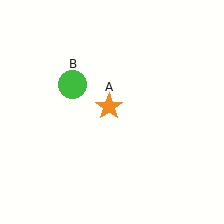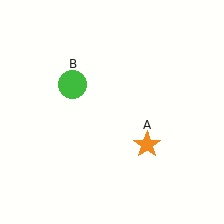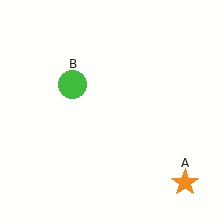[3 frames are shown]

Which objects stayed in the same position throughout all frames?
Green circle (object B) remained stationary.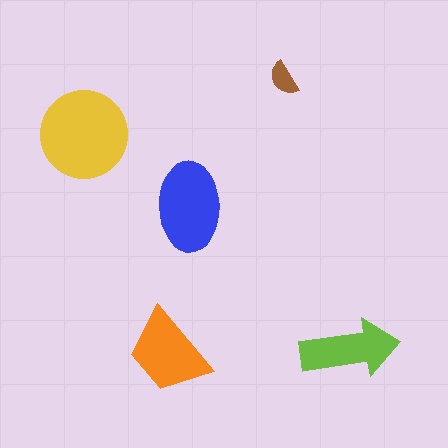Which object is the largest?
The yellow circle.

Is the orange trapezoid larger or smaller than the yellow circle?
Smaller.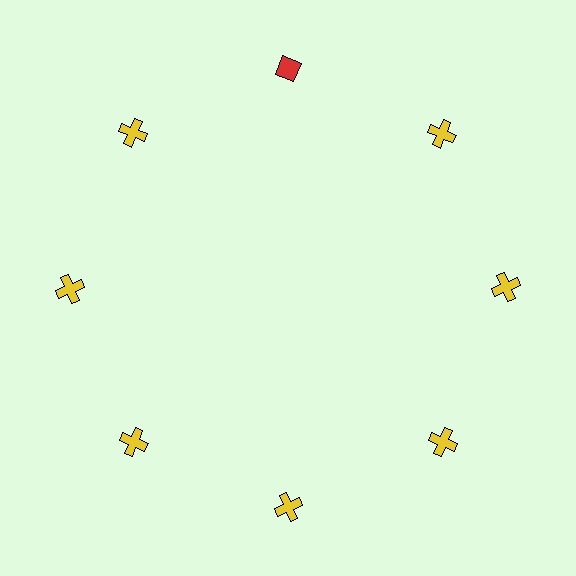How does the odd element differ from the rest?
It differs in both color (red instead of yellow) and shape (diamond instead of cross).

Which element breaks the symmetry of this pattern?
The red diamond at roughly the 12 o'clock position breaks the symmetry. All other shapes are yellow crosses.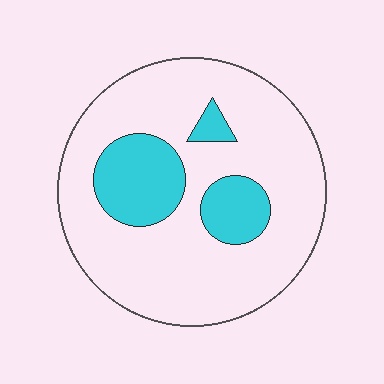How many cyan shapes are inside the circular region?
3.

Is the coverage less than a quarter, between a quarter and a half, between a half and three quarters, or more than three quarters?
Less than a quarter.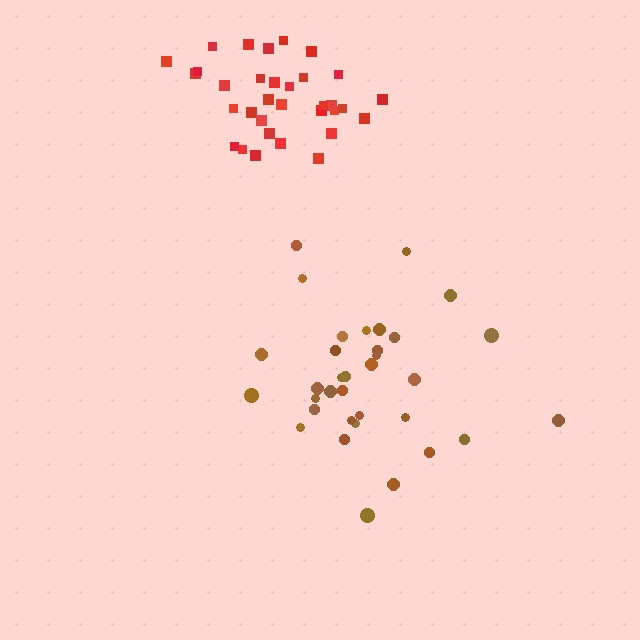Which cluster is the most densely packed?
Red.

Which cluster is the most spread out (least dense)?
Brown.